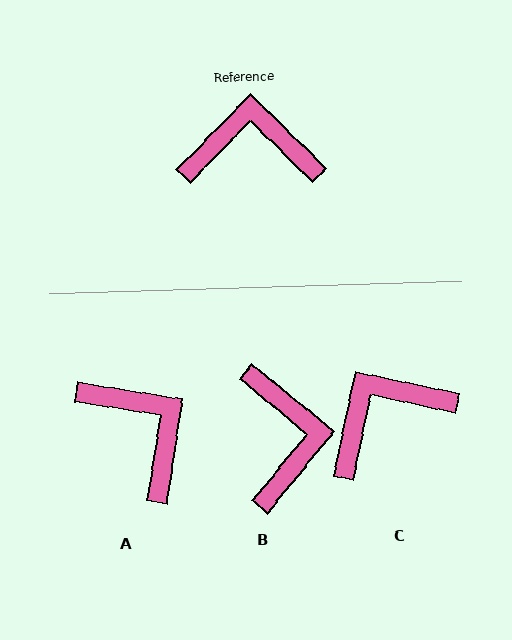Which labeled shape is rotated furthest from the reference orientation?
B, about 85 degrees away.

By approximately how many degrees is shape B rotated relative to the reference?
Approximately 85 degrees clockwise.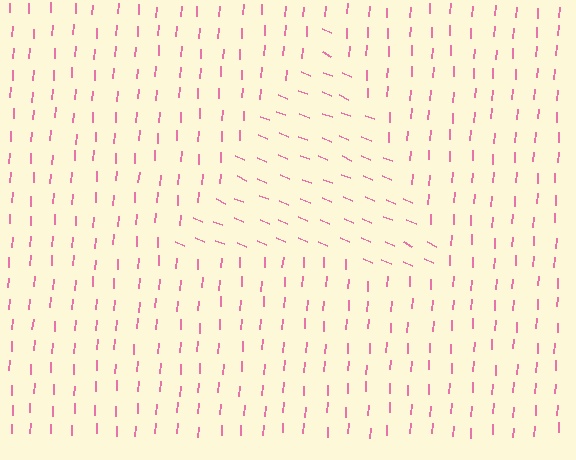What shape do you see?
I see a triangle.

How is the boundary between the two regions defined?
The boundary is defined purely by a change in line orientation (approximately 70 degrees difference). All lines are the same color and thickness.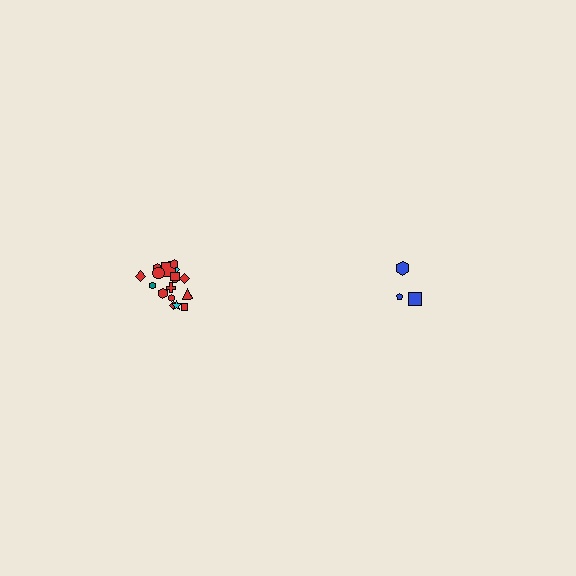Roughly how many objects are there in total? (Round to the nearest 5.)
Roughly 20 objects in total.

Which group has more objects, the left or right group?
The left group.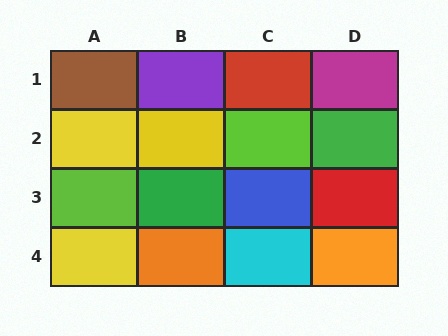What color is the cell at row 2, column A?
Yellow.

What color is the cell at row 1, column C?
Red.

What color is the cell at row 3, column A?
Lime.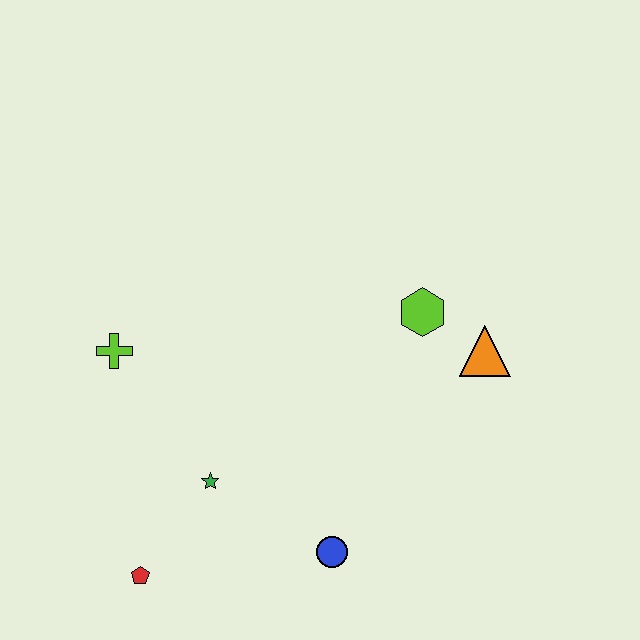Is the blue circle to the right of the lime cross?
Yes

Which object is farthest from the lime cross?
The orange triangle is farthest from the lime cross.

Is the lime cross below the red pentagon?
No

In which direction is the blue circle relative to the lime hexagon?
The blue circle is below the lime hexagon.